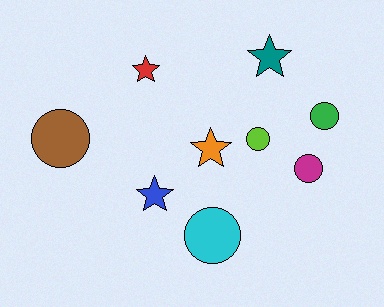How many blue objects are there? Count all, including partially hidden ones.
There is 1 blue object.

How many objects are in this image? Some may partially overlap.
There are 9 objects.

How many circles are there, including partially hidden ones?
There are 5 circles.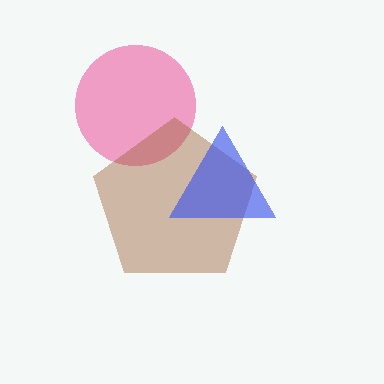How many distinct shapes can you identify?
There are 3 distinct shapes: a pink circle, a brown pentagon, a blue triangle.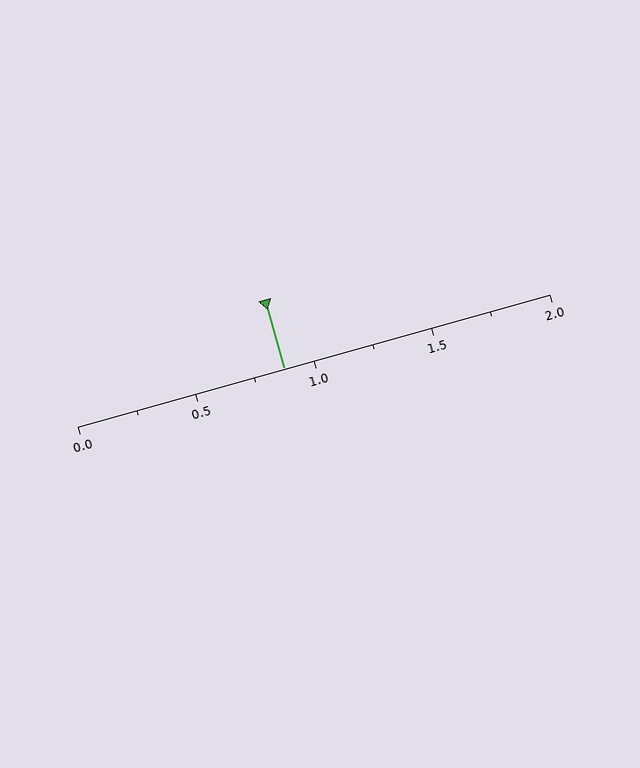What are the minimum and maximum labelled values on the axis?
The axis runs from 0.0 to 2.0.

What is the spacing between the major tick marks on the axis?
The major ticks are spaced 0.5 apart.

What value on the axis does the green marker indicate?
The marker indicates approximately 0.88.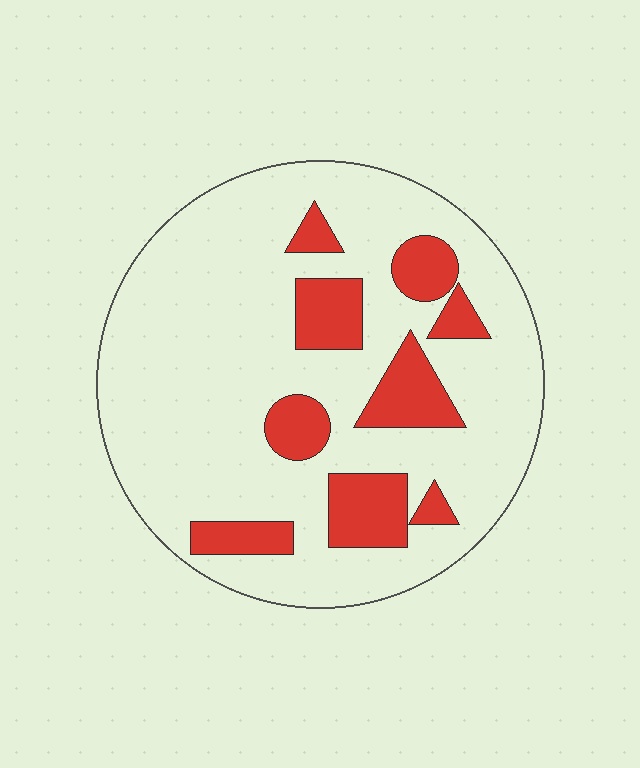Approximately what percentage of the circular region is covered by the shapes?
Approximately 20%.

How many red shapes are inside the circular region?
9.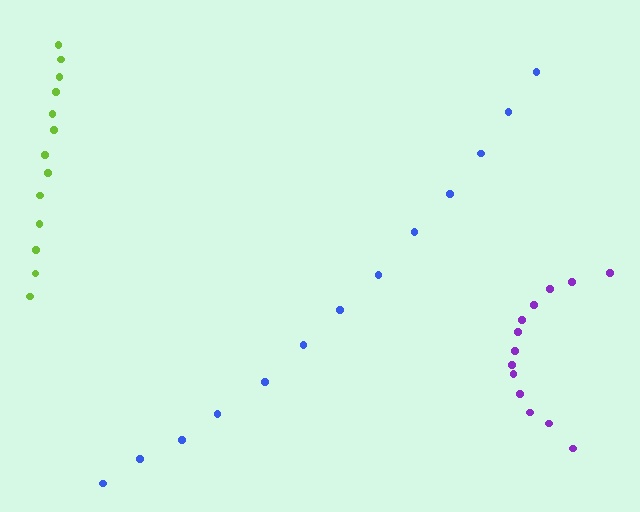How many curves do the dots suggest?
There are 3 distinct paths.